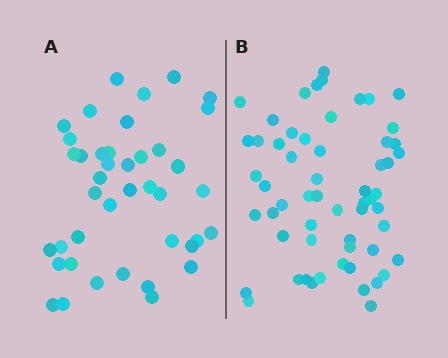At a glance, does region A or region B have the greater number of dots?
Region B (the right region) has more dots.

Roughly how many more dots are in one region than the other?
Region B has approximately 15 more dots than region A.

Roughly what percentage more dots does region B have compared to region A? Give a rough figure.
About 40% more.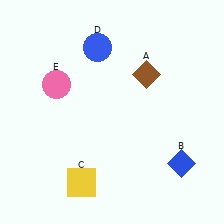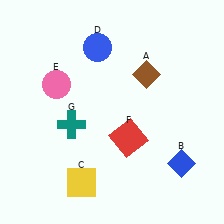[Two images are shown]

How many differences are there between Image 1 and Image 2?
There are 2 differences between the two images.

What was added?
A red square (F), a teal cross (G) were added in Image 2.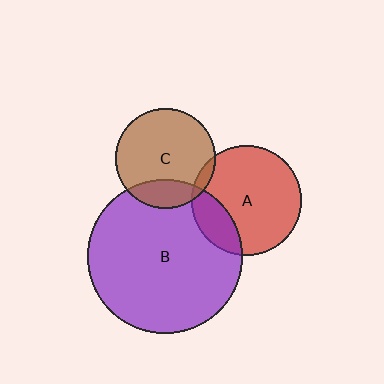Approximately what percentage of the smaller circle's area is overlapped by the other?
Approximately 20%.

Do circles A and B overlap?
Yes.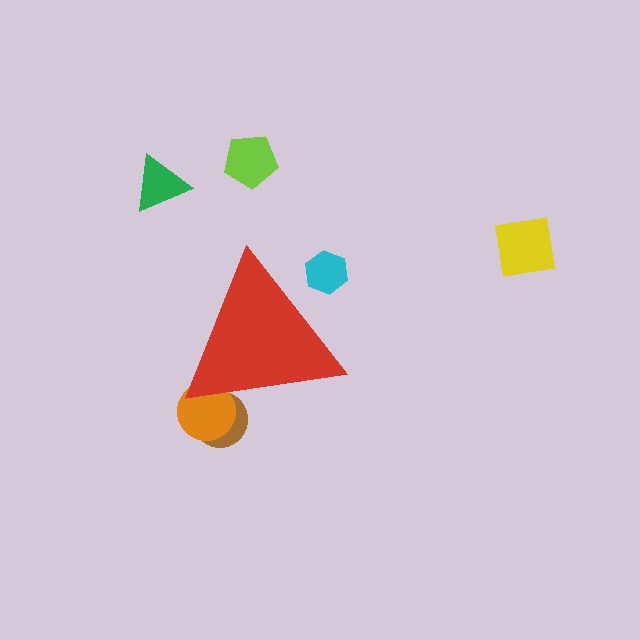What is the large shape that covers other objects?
A red triangle.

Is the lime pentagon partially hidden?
No, the lime pentagon is fully visible.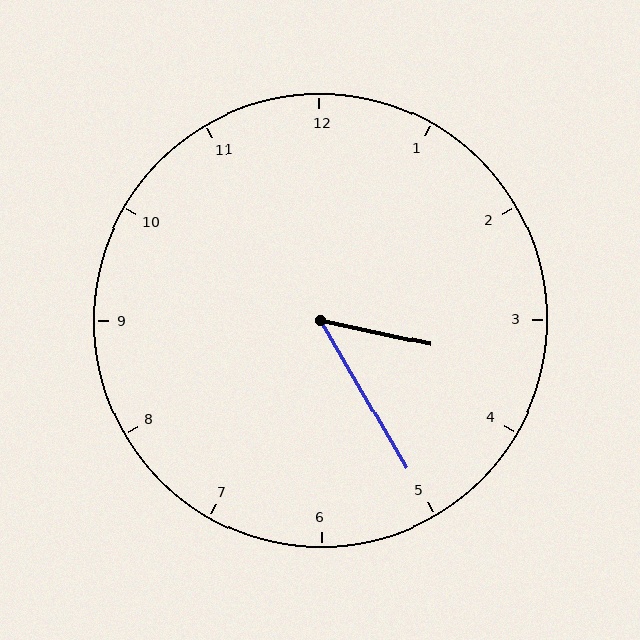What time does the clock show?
3:25.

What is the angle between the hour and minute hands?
Approximately 48 degrees.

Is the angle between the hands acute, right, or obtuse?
It is acute.